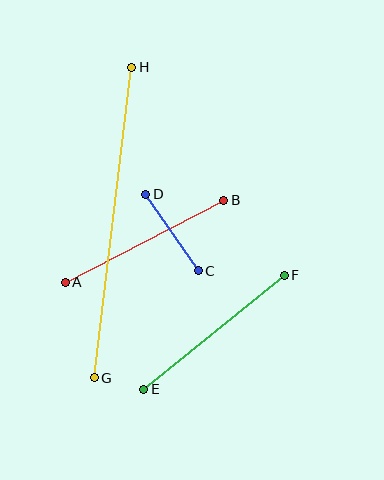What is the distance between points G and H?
The distance is approximately 313 pixels.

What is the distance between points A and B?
The distance is approximately 178 pixels.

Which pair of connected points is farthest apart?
Points G and H are farthest apart.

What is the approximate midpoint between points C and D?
The midpoint is at approximately (172, 233) pixels.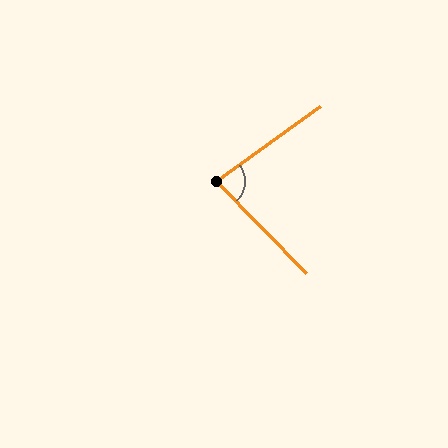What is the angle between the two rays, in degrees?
Approximately 82 degrees.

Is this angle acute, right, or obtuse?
It is acute.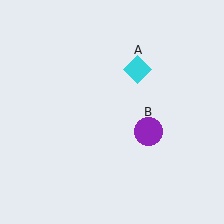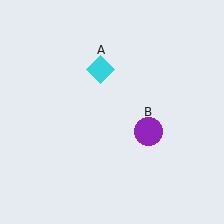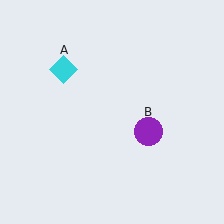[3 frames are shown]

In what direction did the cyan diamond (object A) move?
The cyan diamond (object A) moved left.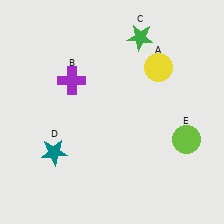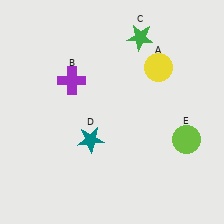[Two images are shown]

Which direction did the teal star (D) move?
The teal star (D) moved right.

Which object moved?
The teal star (D) moved right.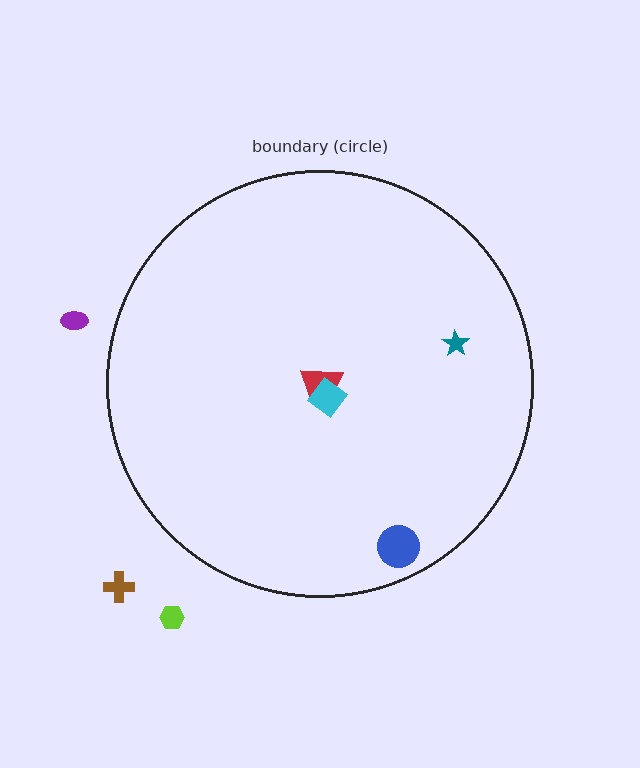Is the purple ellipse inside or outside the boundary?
Outside.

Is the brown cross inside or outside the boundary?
Outside.